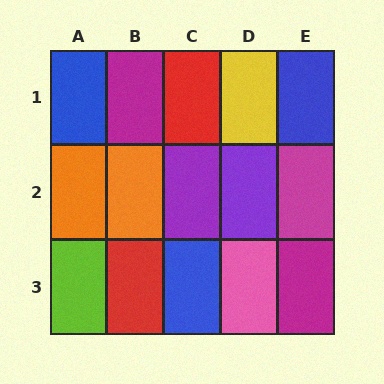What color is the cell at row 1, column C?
Red.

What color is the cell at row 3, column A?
Lime.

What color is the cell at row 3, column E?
Magenta.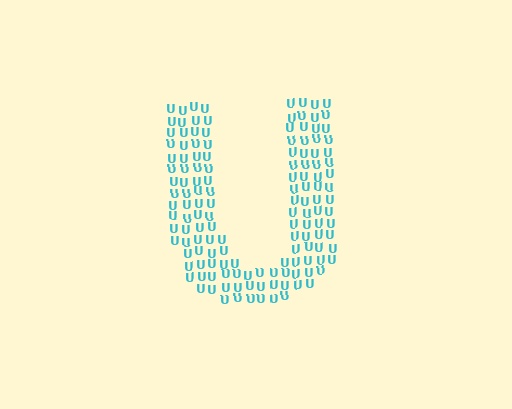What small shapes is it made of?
It is made of small letter U's.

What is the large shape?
The large shape is the letter U.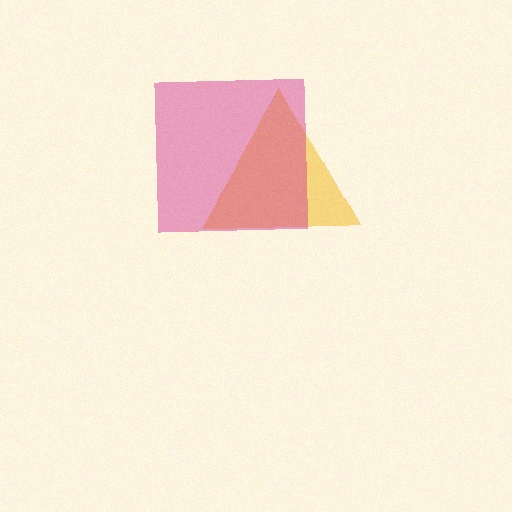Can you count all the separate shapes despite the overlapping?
Yes, there are 2 separate shapes.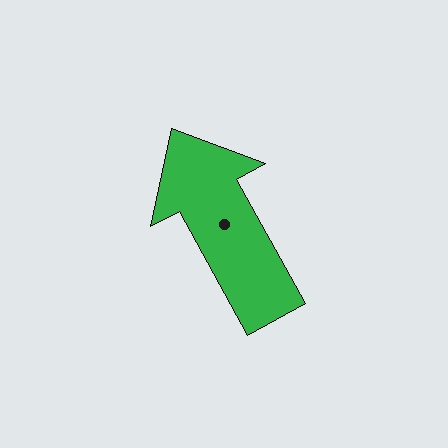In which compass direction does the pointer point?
Northwest.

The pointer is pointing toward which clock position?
Roughly 11 o'clock.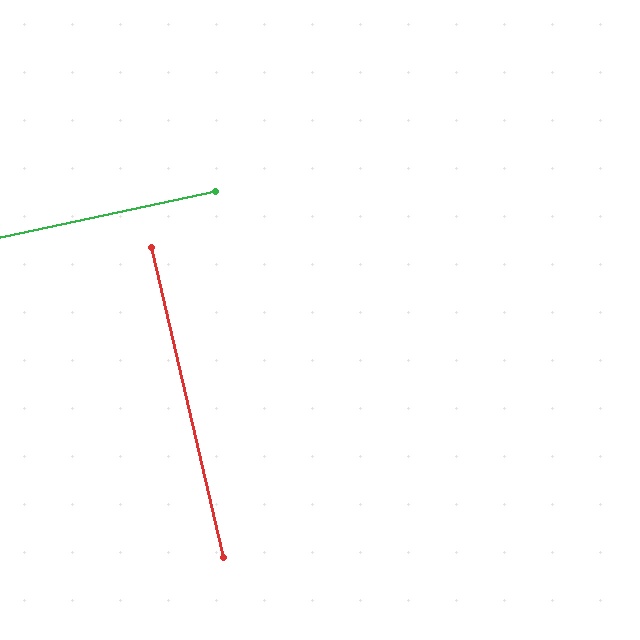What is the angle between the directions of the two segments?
Approximately 89 degrees.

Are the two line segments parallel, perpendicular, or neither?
Perpendicular — they meet at approximately 89°.